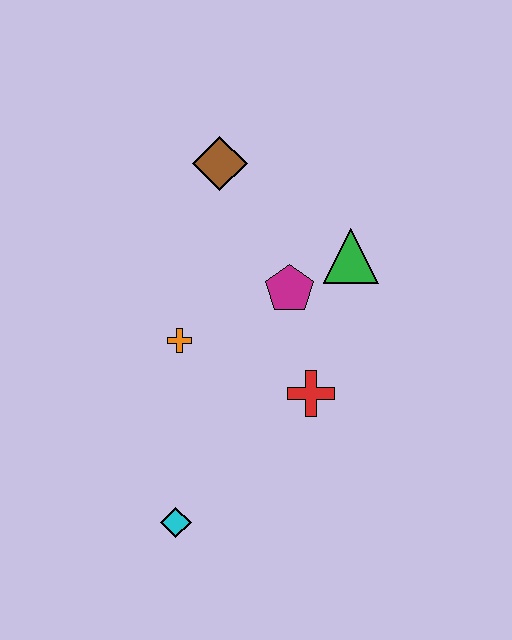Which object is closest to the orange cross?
The magenta pentagon is closest to the orange cross.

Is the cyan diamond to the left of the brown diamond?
Yes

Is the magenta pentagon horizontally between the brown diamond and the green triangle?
Yes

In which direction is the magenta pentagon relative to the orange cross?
The magenta pentagon is to the right of the orange cross.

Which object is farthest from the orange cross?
The green triangle is farthest from the orange cross.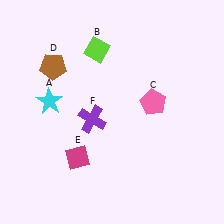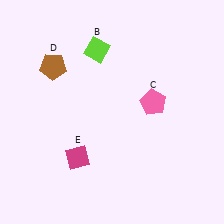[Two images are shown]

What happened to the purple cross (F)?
The purple cross (F) was removed in Image 2. It was in the bottom-left area of Image 1.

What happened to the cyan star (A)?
The cyan star (A) was removed in Image 2. It was in the top-left area of Image 1.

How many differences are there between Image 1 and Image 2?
There are 2 differences between the two images.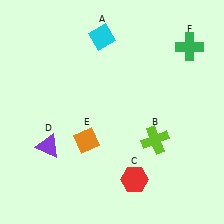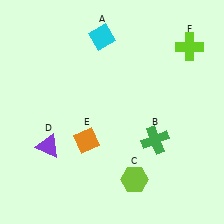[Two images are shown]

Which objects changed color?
B changed from lime to green. C changed from red to lime. F changed from green to lime.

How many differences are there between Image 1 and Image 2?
There are 3 differences between the two images.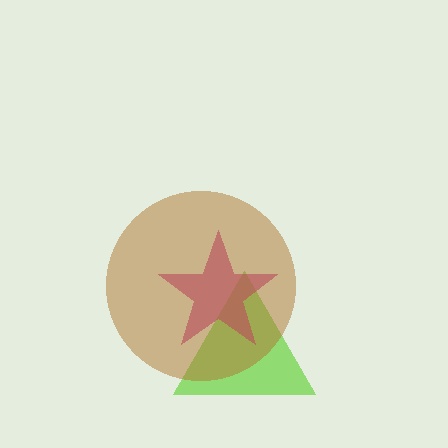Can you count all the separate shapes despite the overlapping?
Yes, there are 3 separate shapes.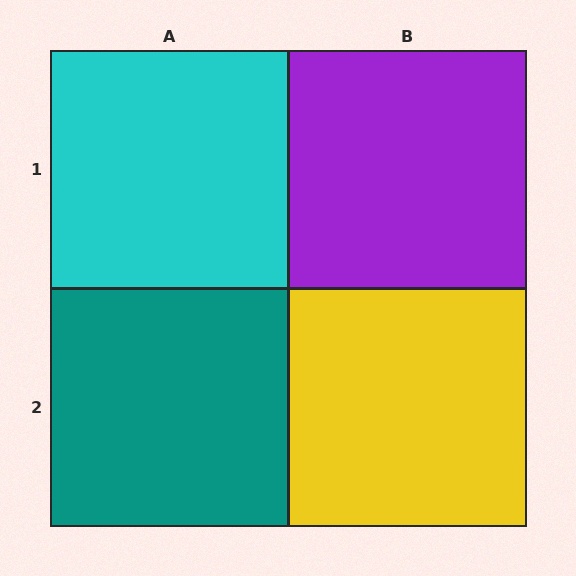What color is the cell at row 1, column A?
Cyan.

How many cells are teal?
1 cell is teal.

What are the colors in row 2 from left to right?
Teal, yellow.